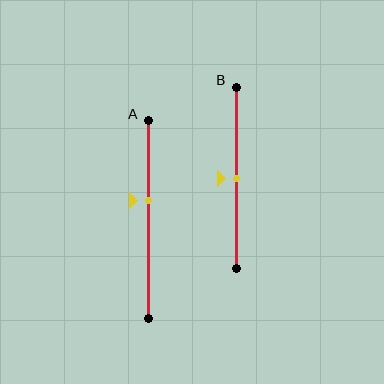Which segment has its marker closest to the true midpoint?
Segment B has its marker closest to the true midpoint.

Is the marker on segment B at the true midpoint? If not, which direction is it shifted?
Yes, the marker on segment B is at the true midpoint.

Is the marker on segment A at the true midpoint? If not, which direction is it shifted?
No, the marker on segment A is shifted upward by about 10% of the segment length.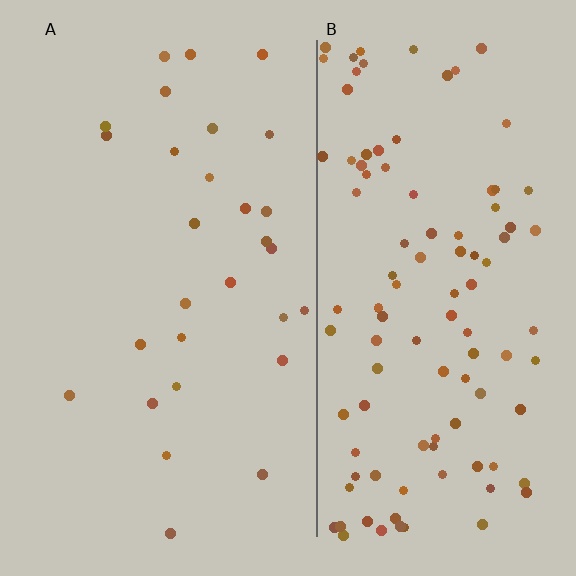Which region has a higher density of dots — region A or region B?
B (the right).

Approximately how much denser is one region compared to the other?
Approximately 3.8× — region B over region A.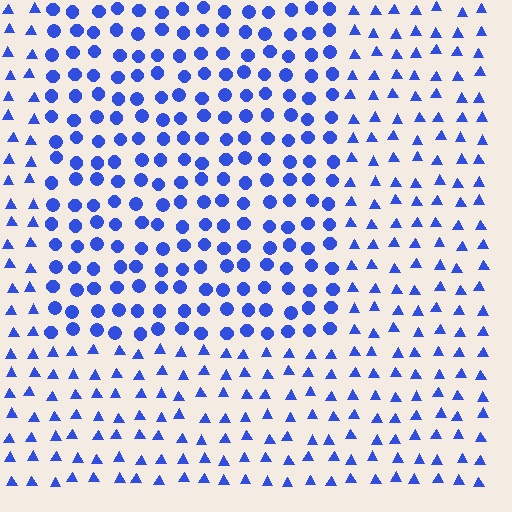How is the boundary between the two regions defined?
The boundary is defined by a change in element shape: circles inside vs. triangles outside. All elements share the same color and spacing.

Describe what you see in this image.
The image is filled with small blue elements arranged in a uniform grid. A rectangle-shaped region contains circles, while the surrounding area contains triangles. The boundary is defined purely by the change in element shape.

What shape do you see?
I see a rectangle.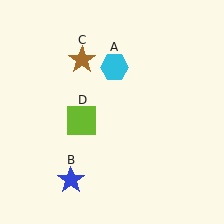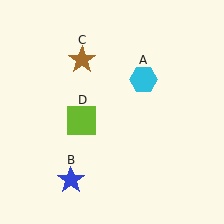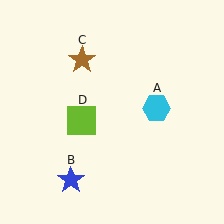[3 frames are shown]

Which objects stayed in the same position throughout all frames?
Blue star (object B) and brown star (object C) and lime square (object D) remained stationary.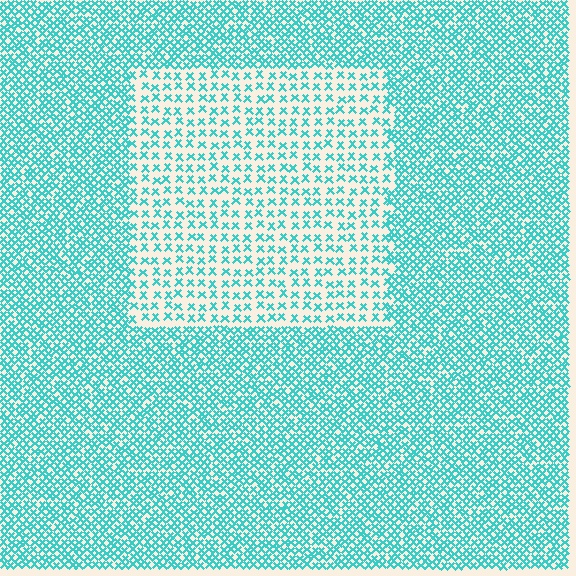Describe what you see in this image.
The image contains small cyan elements arranged at two different densities. A rectangle-shaped region is visible where the elements are less densely packed than the surrounding area.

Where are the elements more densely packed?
The elements are more densely packed outside the rectangle boundary.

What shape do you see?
I see a rectangle.